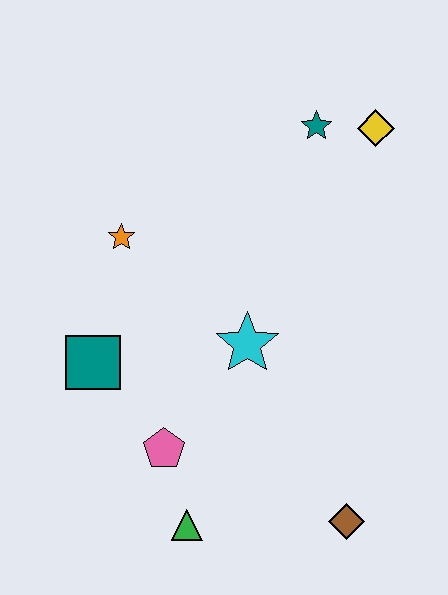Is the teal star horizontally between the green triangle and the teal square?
No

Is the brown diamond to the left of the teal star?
No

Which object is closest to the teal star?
The yellow diamond is closest to the teal star.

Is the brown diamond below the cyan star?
Yes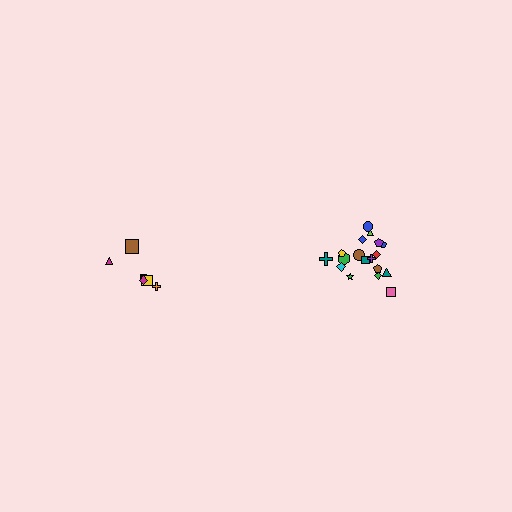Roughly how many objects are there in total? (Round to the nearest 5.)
Roughly 25 objects in total.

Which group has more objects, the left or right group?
The right group.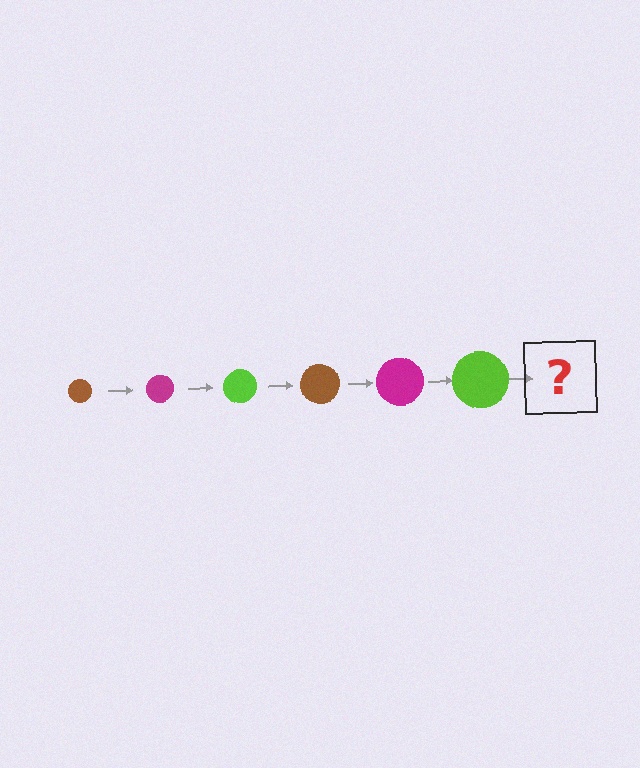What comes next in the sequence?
The next element should be a brown circle, larger than the previous one.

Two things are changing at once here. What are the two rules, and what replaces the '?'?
The two rules are that the circle grows larger each step and the color cycles through brown, magenta, and lime. The '?' should be a brown circle, larger than the previous one.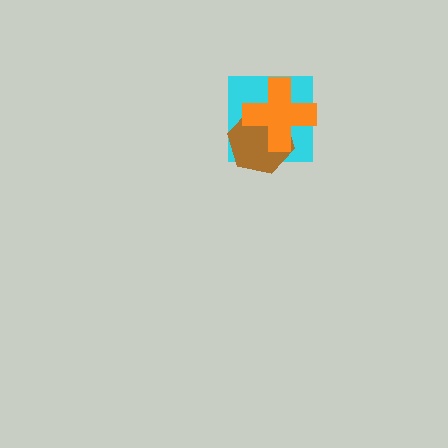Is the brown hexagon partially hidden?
Yes, it is partially covered by another shape.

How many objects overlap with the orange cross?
2 objects overlap with the orange cross.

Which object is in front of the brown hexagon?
The orange cross is in front of the brown hexagon.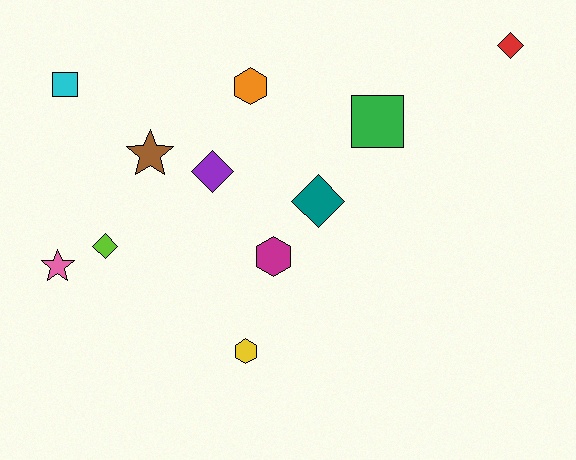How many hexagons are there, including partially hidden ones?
There are 3 hexagons.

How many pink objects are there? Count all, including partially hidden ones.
There is 1 pink object.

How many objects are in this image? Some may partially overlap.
There are 11 objects.